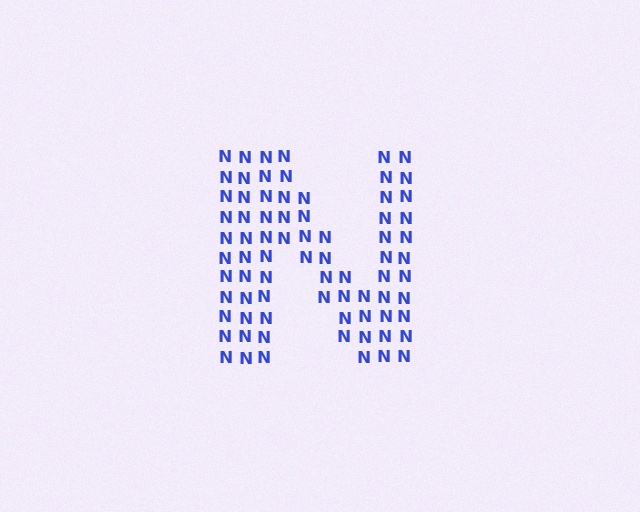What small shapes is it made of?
It is made of small letter N's.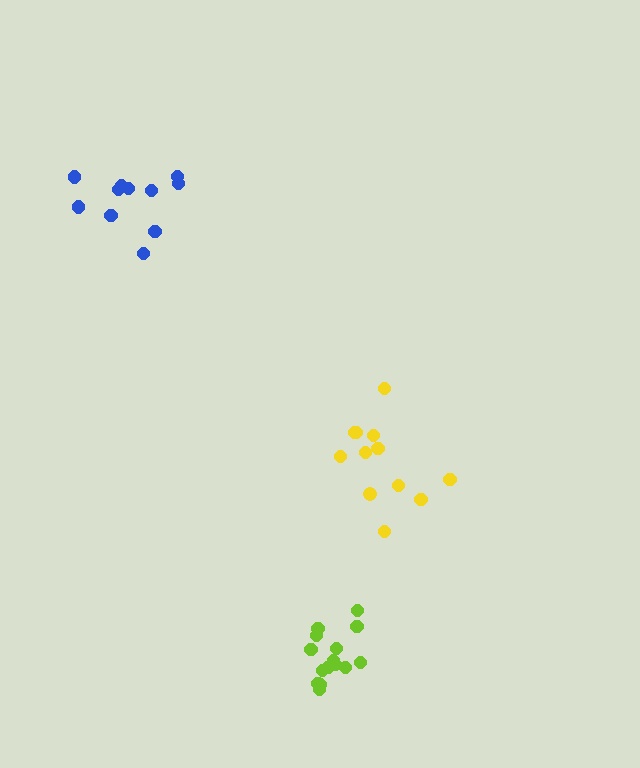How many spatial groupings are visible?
There are 3 spatial groupings.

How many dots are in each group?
Group 1: 12 dots, Group 2: 15 dots, Group 3: 11 dots (38 total).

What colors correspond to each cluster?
The clusters are colored: yellow, lime, blue.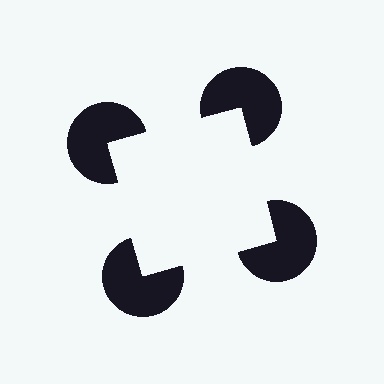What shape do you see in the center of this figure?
An illusory square — its edges are inferred from the aligned wedge cuts in the pac-man discs, not physically drawn.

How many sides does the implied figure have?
4 sides.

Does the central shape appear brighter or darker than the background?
It typically appears slightly brighter than the background, even though no actual brightness change is drawn.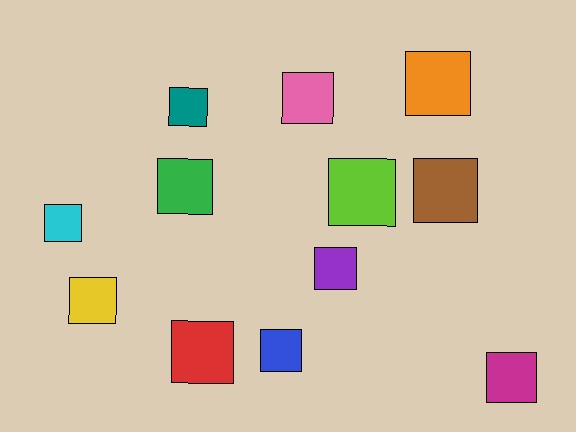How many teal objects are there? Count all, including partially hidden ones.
There is 1 teal object.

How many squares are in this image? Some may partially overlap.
There are 12 squares.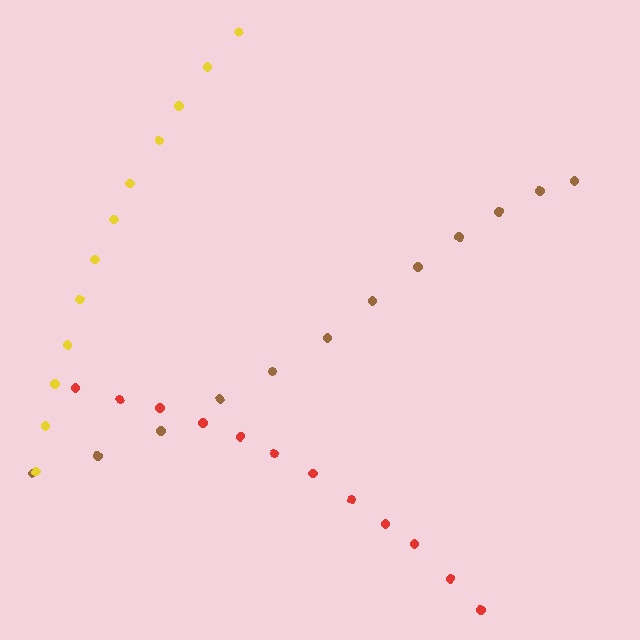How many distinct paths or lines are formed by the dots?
There are 3 distinct paths.